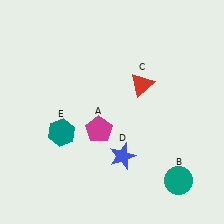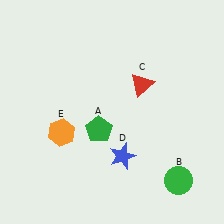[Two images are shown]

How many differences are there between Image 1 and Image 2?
There are 3 differences between the two images.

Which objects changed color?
A changed from magenta to green. B changed from teal to green. E changed from teal to orange.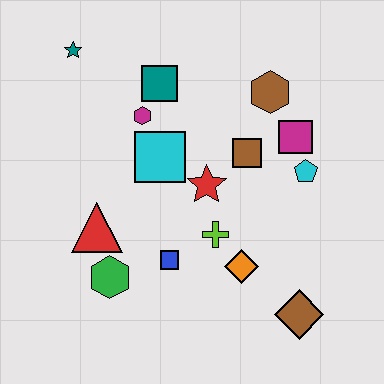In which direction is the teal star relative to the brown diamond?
The teal star is above the brown diamond.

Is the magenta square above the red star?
Yes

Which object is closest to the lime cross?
The orange diamond is closest to the lime cross.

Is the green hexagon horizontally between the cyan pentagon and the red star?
No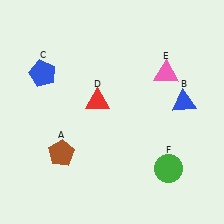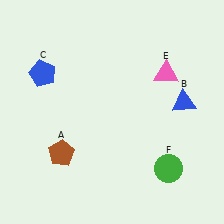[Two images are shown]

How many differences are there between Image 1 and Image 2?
There is 1 difference between the two images.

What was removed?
The red triangle (D) was removed in Image 2.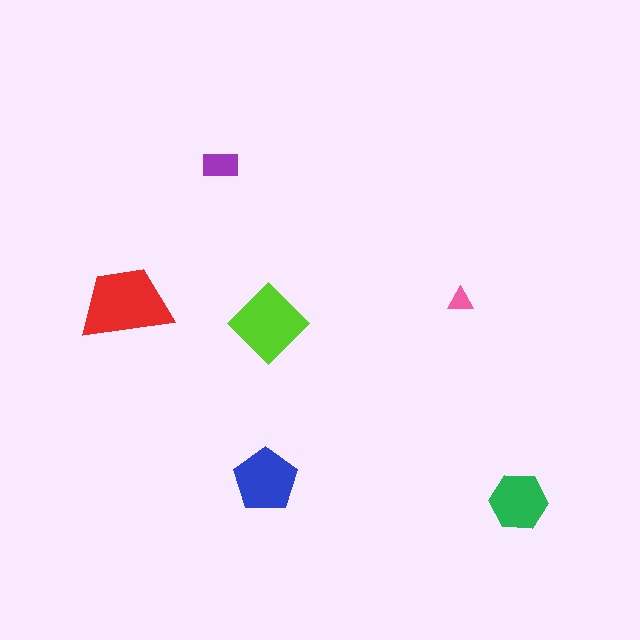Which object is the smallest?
The pink triangle.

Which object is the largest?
The red trapezoid.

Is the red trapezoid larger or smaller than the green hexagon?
Larger.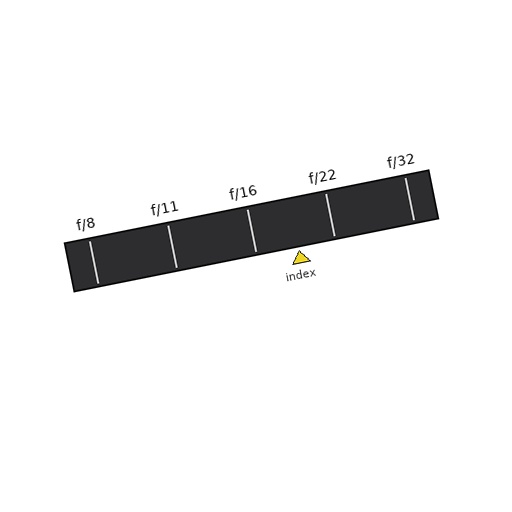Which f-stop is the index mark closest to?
The index mark is closest to f/22.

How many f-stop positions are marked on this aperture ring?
There are 5 f-stop positions marked.